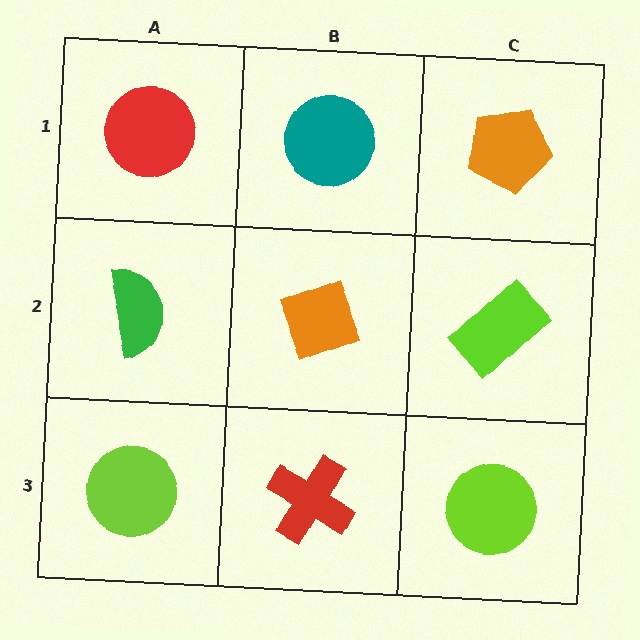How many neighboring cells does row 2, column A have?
3.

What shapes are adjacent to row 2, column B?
A teal circle (row 1, column B), a red cross (row 3, column B), a green semicircle (row 2, column A), a lime rectangle (row 2, column C).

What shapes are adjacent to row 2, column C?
An orange pentagon (row 1, column C), a lime circle (row 3, column C), an orange diamond (row 2, column B).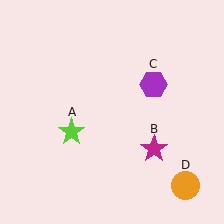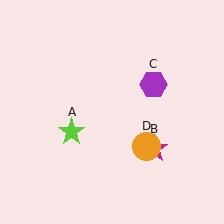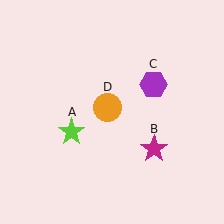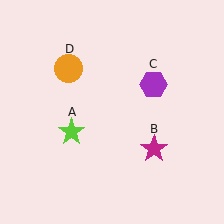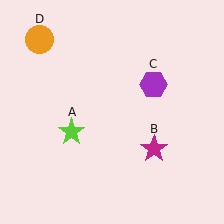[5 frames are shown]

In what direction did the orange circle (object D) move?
The orange circle (object D) moved up and to the left.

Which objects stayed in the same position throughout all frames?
Lime star (object A) and magenta star (object B) and purple hexagon (object C) remained stationary.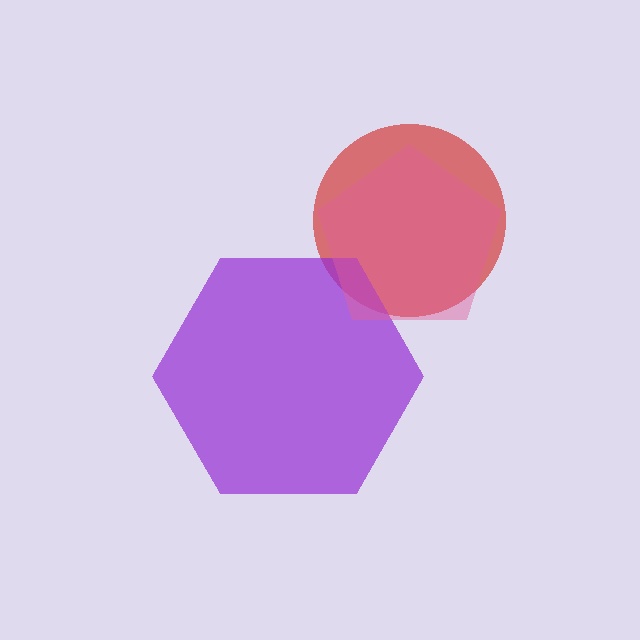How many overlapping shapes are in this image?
There are 3 overlapping shapes in the image.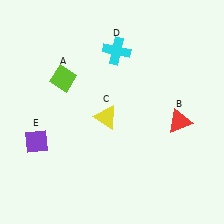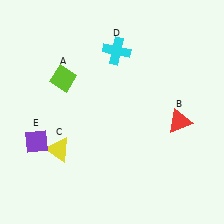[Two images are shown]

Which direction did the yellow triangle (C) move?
The yellow triangle (C) moved left.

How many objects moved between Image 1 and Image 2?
1 object moved between the two images.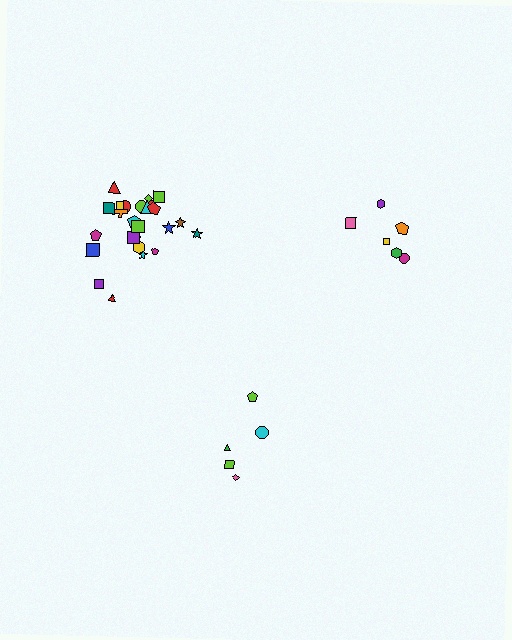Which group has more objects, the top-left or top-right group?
The top-left group.